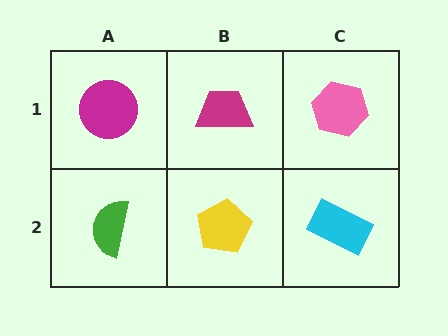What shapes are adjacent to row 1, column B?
A yellow pentagon (row 2, column B), a magenta circle (row 1, column A), a pink hexagon (row 1, column C).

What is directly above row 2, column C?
A pink hexagon.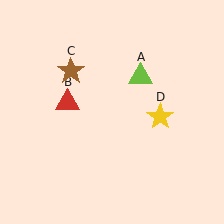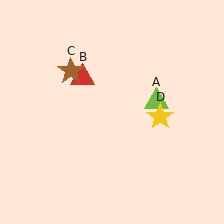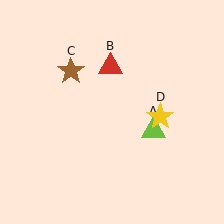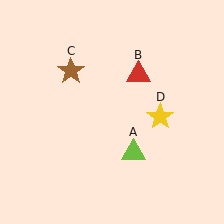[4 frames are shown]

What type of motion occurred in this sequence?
The lime triangle (object A), red triangle (object B) rotated clockwise around the center of the scene.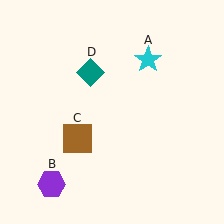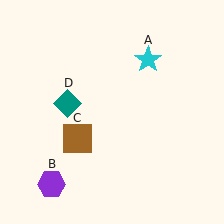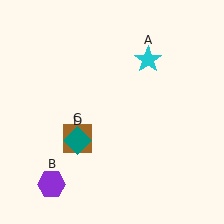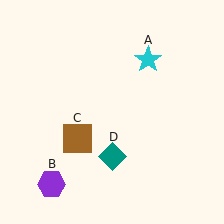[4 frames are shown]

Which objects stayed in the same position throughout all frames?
Cyan star (object A) and purple hexagon (object B) and brown square (object C) remained stationary.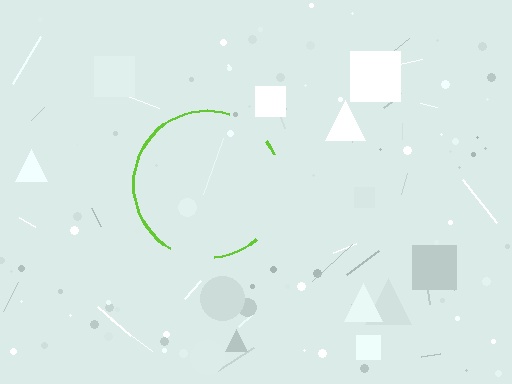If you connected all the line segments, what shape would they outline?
They would outline a circle.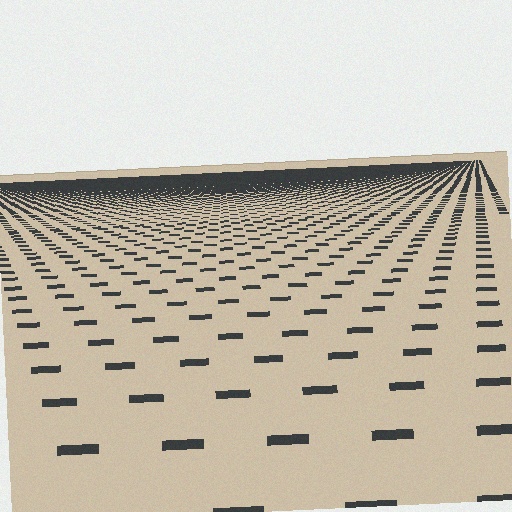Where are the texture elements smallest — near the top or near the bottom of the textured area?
Near the top.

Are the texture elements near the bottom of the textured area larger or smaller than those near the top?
Larger. Near the bottom, elements are closer to the viewer and appear at a bigger on-screen size.